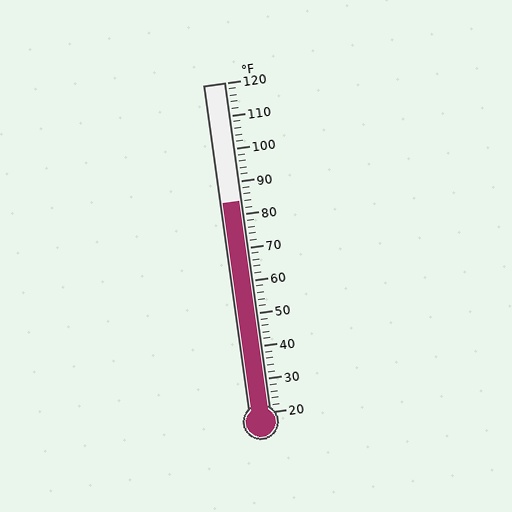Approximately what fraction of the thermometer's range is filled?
The thermometer is filled to approximately 65% of its range.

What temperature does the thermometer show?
The thermometer shows approximately 84°F.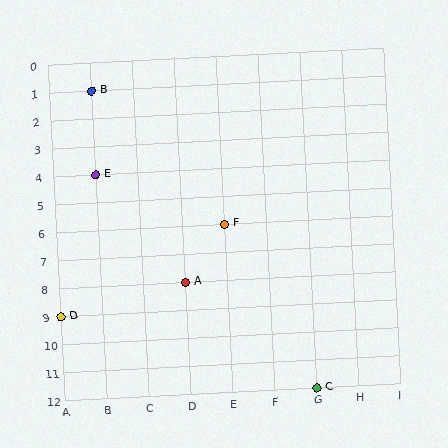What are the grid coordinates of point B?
Point B is at grid coordinates (B, 1).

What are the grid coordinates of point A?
Point A is at grid coordinates (D, 8).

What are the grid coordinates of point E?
Point E is at grid coordinates (B, 4).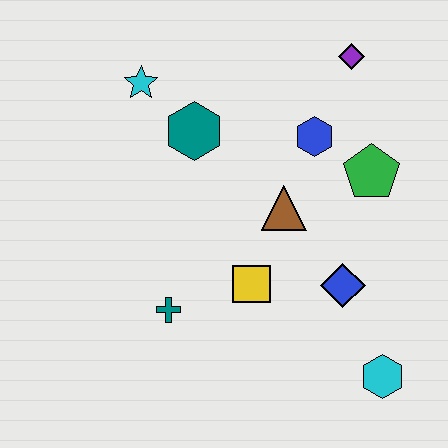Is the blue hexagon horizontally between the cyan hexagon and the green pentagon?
No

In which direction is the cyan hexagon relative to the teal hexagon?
The cyan hexagon is below the teal hexagon.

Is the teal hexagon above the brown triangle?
Yes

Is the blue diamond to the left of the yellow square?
No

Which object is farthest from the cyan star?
The cyan hexagon is farthest from the cyan star.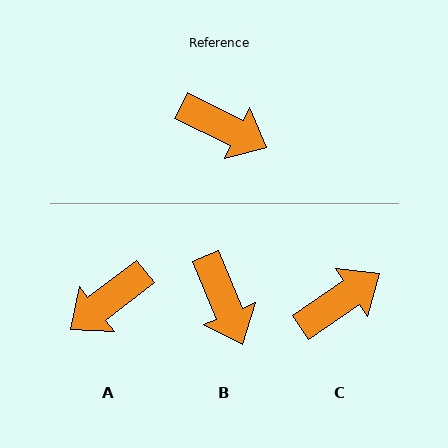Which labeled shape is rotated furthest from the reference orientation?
A, about 116 degrees away.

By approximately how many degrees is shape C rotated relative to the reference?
Approximately 61 degrees counter-clockwise.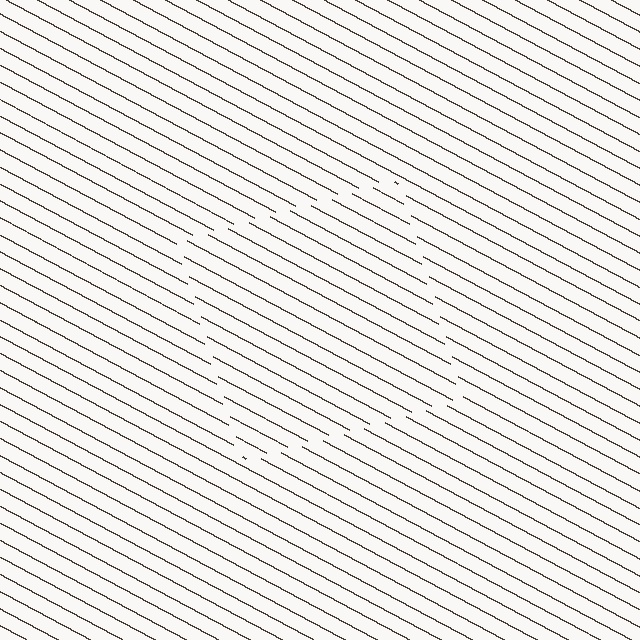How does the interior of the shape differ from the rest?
The interior of the shape contains the same grating, shifted by half a period — the contour is defined by the phase discontinuity where line-ends from the inner and outer gratings abut.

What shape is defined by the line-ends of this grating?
An illusory square. The interior of the shape contains the same grating, shifted by half a period — the contour is defined by the phase discontinuity where line-ends from the inner and outer gratings abut.